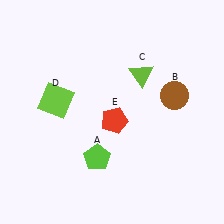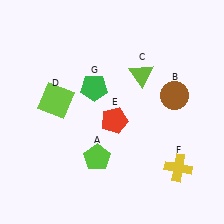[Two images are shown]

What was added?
A yellow cross (F), a green pentagon (G) were added in Image 2.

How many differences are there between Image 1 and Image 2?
There are 2 differences between the two images.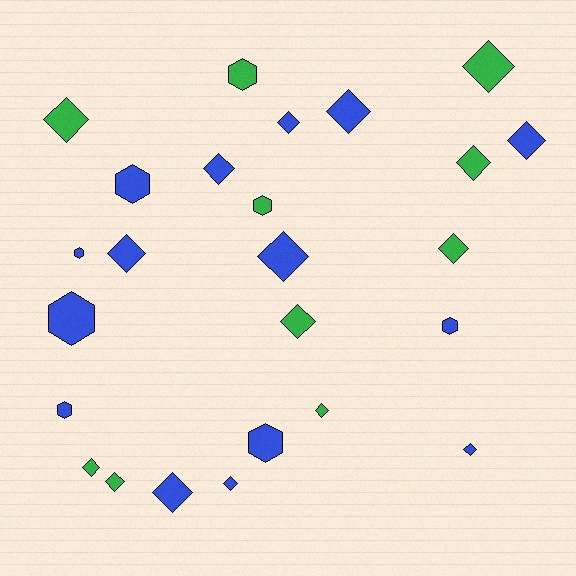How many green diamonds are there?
There are 8 green diamonds.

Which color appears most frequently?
Blue, with 15 objects.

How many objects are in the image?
There are 25 objects.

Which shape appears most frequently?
Diamond, with 17 objects.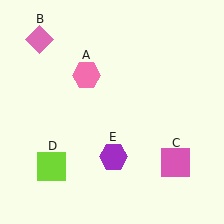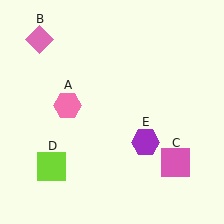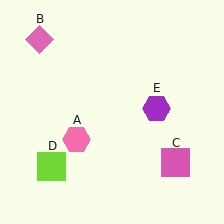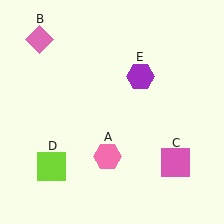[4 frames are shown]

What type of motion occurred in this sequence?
The pink hexagon (object A), purple hexagon (object E) rotated counterclockwise around the center of the scene.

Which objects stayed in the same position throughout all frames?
Pink diamond (object B) and pink square (object C) and lime square (object D) remained stationary.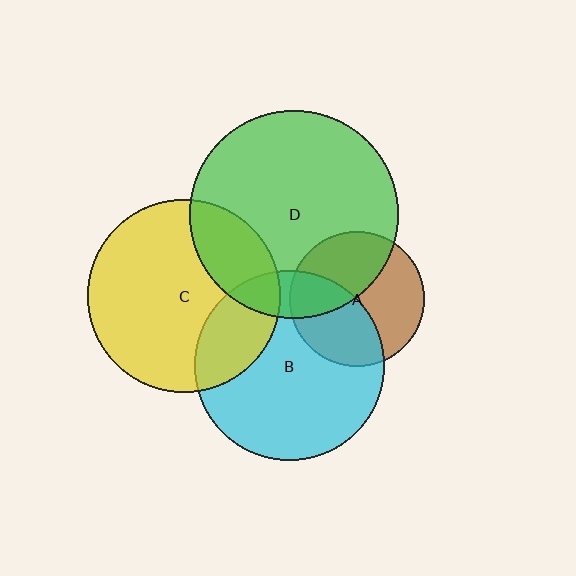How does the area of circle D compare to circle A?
Approximately 2.4 times.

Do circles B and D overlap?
Yes.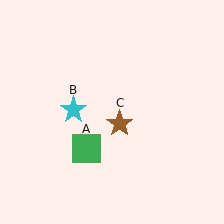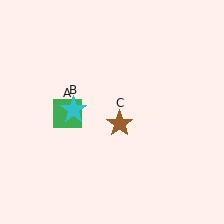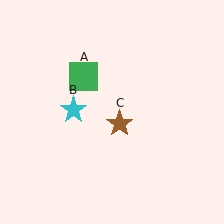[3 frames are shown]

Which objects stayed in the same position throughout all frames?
Cyan star (object B) and brown star (object C) remained stationary.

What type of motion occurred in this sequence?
The green square (object A) rotated clockwise around the center of the scene.